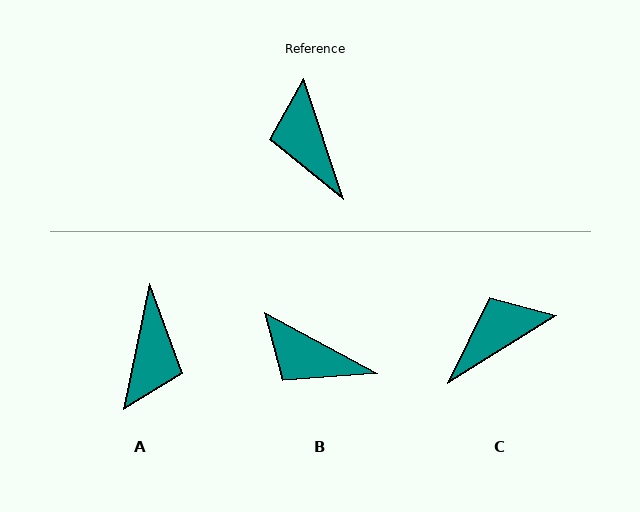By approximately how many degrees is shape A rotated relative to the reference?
Approximately 150 degrees counter-clockwise.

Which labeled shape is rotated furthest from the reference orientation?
A, about 150 degrees away.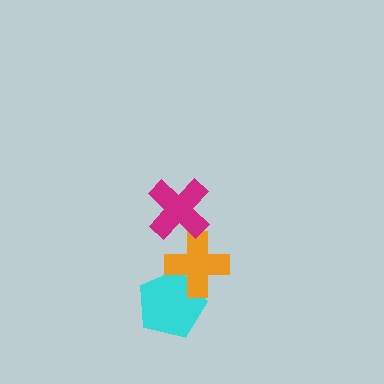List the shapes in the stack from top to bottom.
From top to bottom: the magenta cross, the orange cross, the cyan pentagon.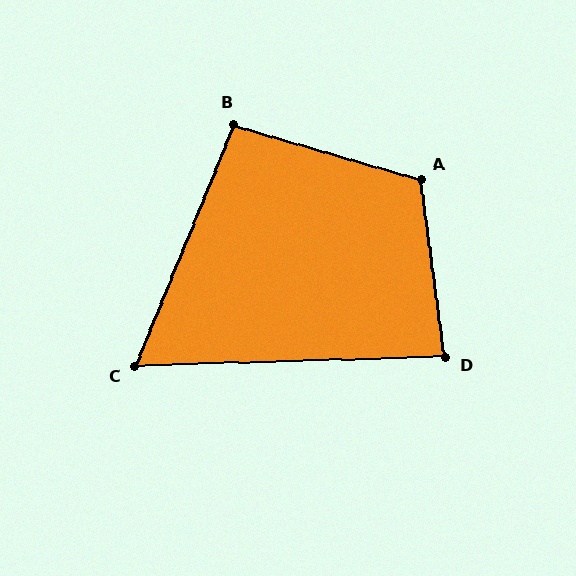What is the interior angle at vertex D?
Approximately 84 degrees (acute).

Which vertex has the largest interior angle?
A, at approximately 114 degrees.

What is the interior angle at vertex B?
Approximately 96 degrees (obtuse).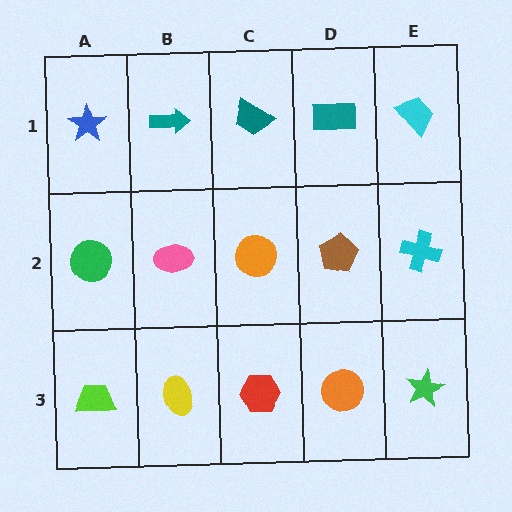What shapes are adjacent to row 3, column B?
A pink ellipse (row 2, column B), a lime trapezoid (row 3, column A), a red hexagon (row 3, column C).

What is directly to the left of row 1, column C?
A teal arrow.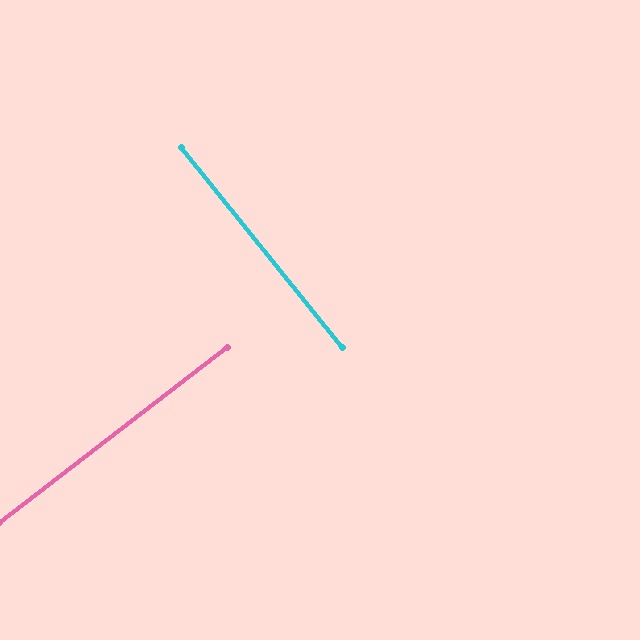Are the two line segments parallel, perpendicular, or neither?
Perpendicular — they meet at approximately 89°.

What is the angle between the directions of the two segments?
Approximately 89 degrees.